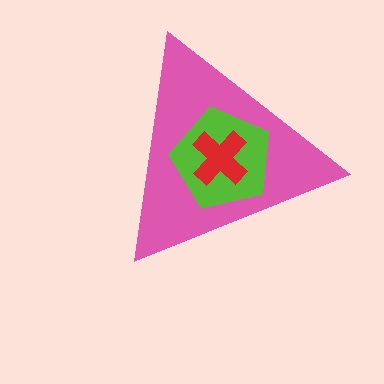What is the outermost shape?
The pink triangle.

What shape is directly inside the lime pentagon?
The red cross.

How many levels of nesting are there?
3.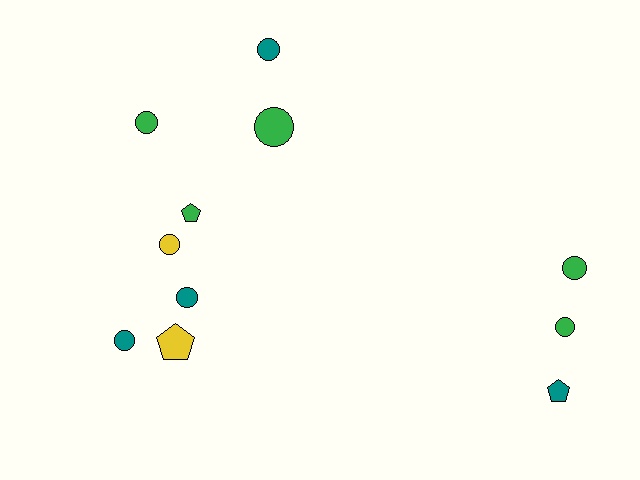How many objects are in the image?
There are 11 objects.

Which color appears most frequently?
Green, with 5 objects.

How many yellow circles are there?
There is 1 yellow circle.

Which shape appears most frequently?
Circle, with 8 objects.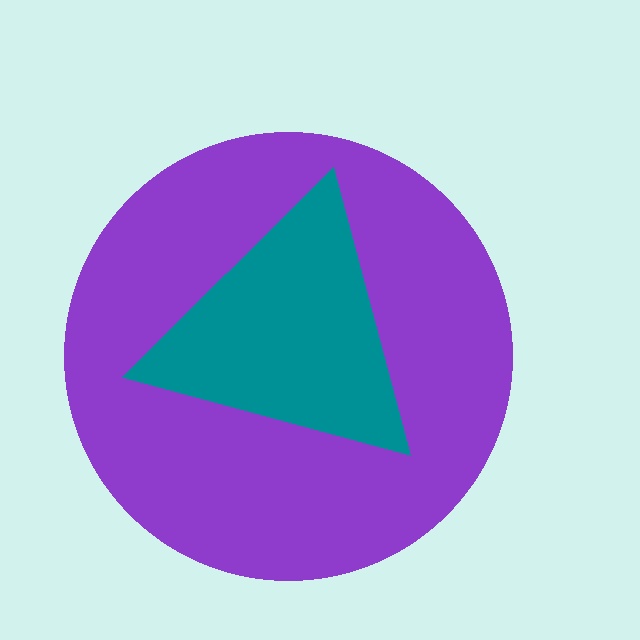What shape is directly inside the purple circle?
The teal triangle.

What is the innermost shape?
The teal triangle.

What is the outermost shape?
The purple circle.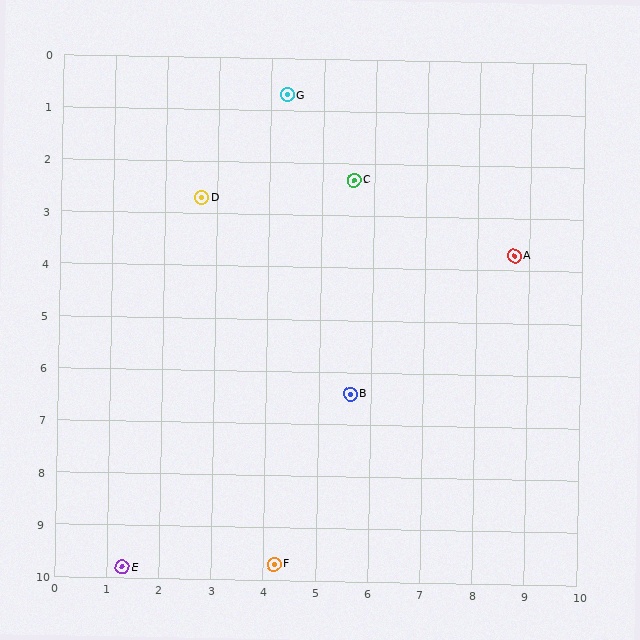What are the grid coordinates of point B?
Point B is at approximately (5.6, 6.4).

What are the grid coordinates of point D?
Point D is at approximately (2.7, 2.7).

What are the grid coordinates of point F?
Point F is at approximately (4.2, 9.7).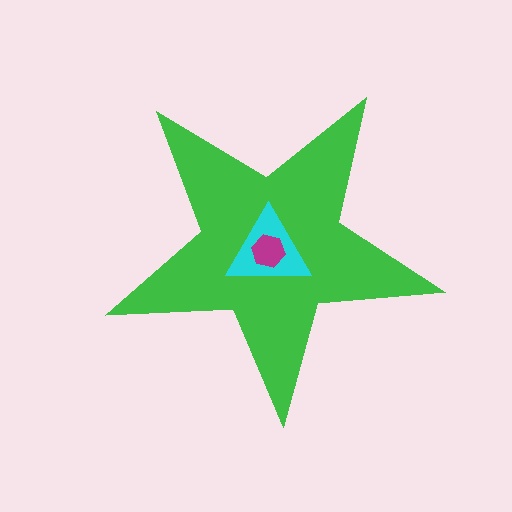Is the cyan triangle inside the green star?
Yes.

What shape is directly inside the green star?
The cyan triangle.